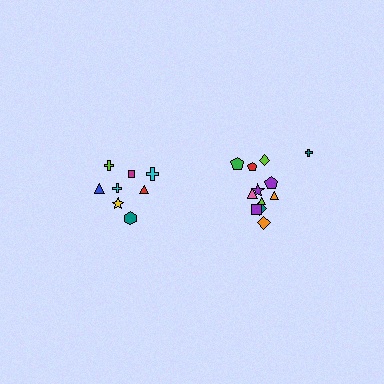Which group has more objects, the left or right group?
The right group.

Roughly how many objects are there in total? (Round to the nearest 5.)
Roughly 20 objects in total.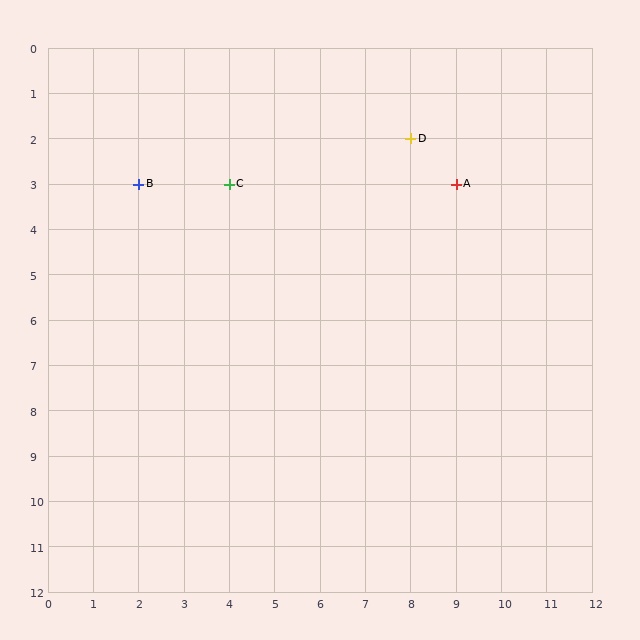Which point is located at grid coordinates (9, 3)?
Point A is at (9, 3).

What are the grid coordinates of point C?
Point C is at grid coordinates (4, 3).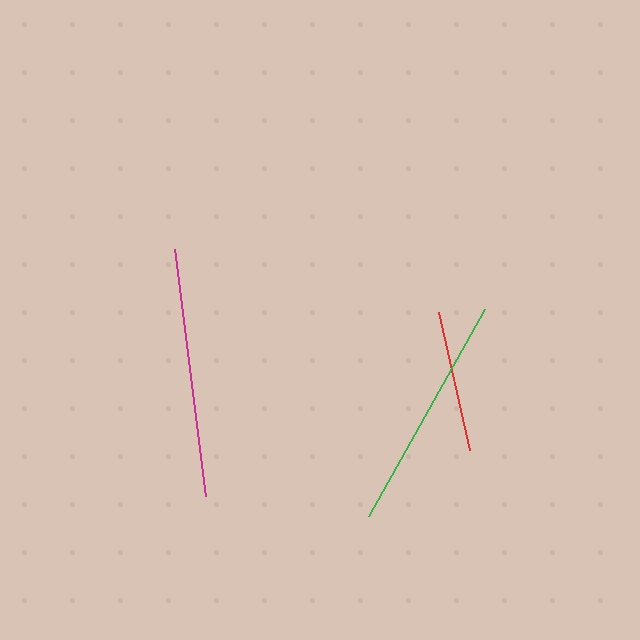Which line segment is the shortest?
The red line is the shortest at approximately 141 pixels.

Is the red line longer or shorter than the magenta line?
The magenta line is longer than the red line.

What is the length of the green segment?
The green segment is approximately 237 pixels long.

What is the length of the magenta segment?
The magenta segment is approximately 249 pixels long.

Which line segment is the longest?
The magenta line is the longest at approximately 249 pixels.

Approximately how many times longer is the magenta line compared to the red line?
The magenta line is approximately 1.8 times the length of the red line.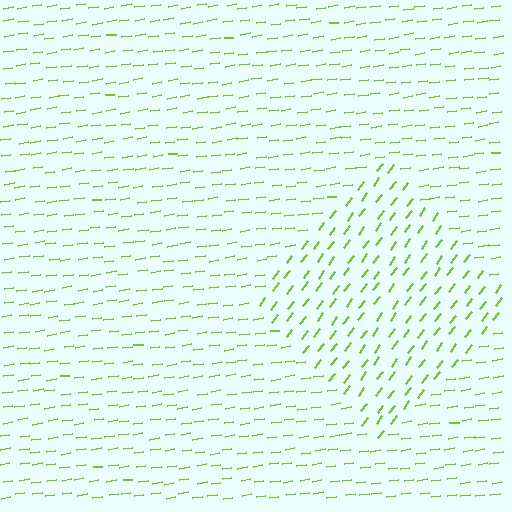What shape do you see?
I see a diamond.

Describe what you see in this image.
The image is filled with small lime line segments. A diamond region in the image has lines oriented differently from the surrounding lines, creating a visible texture boundary.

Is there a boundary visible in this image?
Yes, there is a texture boundary formed by a change in line orientation.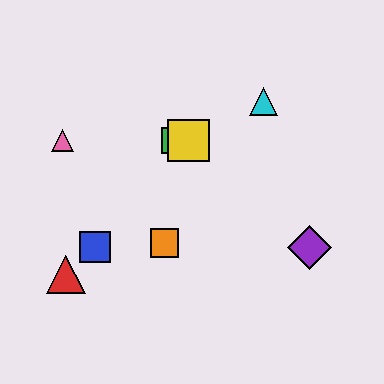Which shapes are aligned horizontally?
The green square, the yellow square, the pink triangle are aligned horizontally.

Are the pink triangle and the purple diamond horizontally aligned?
No, the pink triangle is at y≈141 and the purple diamond is at y≈247.